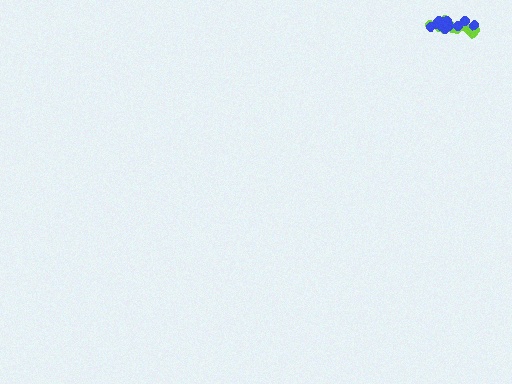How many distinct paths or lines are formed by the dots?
There are 2 distinct paths.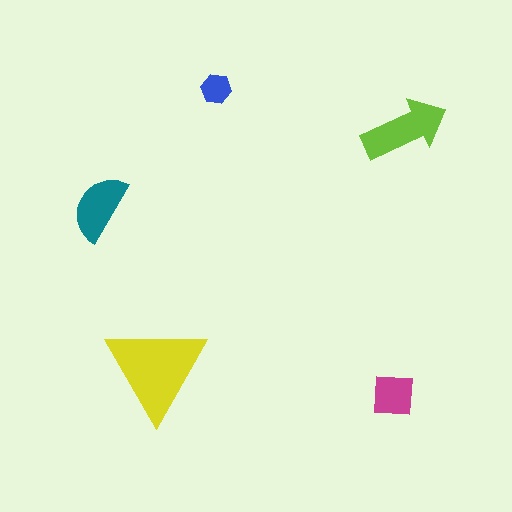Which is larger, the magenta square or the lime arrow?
The lime arrow.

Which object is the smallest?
The blue hexagon.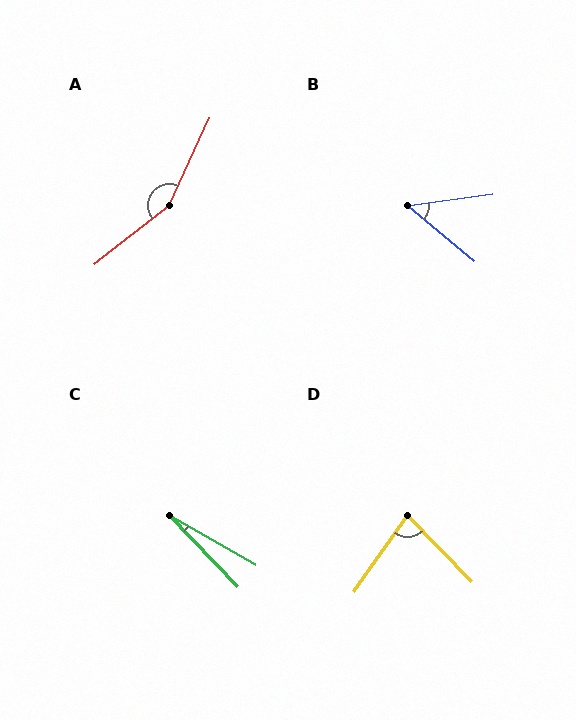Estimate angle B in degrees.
Approximately 48 degrees.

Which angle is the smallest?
C, at approximately 16 degrees.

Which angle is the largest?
A, at approximately 153 degrees.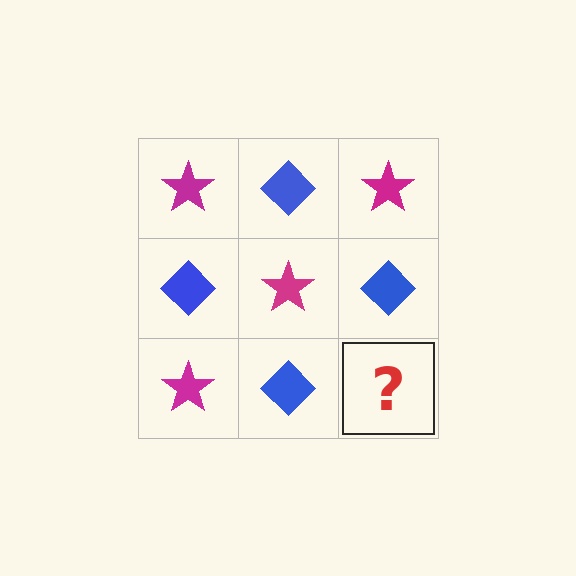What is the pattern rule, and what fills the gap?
The rule is that it alternates magenta star and blue diamond in a checkerboard pattern. The gap should be filled with a magenta star.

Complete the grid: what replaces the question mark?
The question mark should be replaced with a magenta star.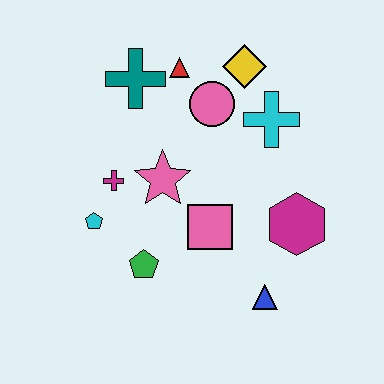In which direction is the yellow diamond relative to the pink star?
The yellow diamond is above the pink star.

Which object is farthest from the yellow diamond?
The blue triangle is farthest from the yellow diamond.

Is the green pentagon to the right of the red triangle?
No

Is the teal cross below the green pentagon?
No